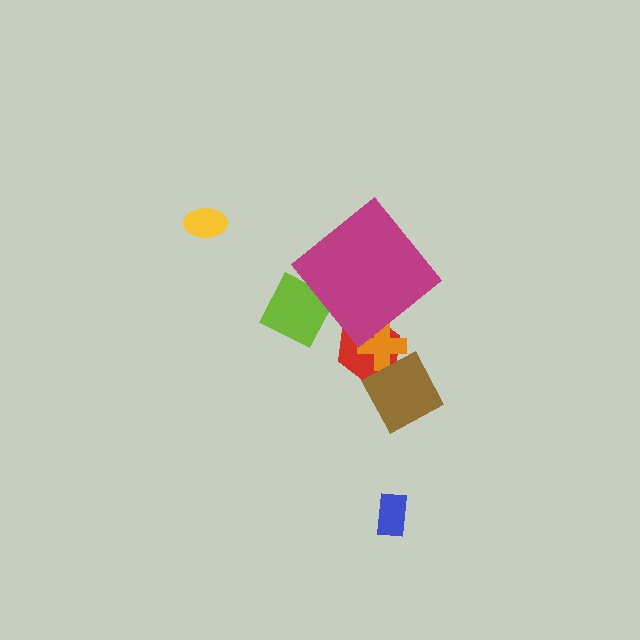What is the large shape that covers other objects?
A magenta diamond.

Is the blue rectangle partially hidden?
No, the blue rectangle is fully visible.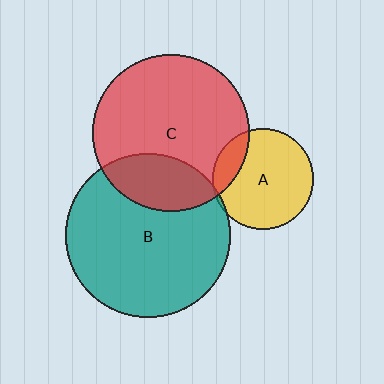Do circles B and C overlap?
Yes.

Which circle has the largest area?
Circle B (teal).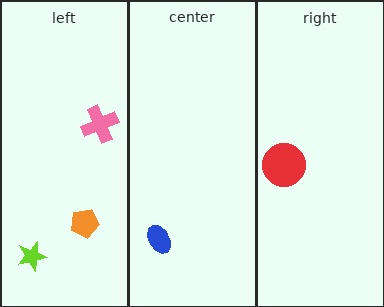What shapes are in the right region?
The red circle.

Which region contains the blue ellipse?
The center region.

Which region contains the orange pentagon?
The left region.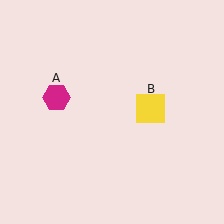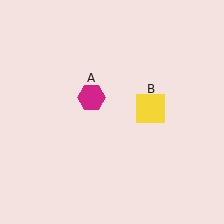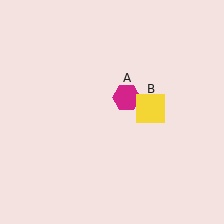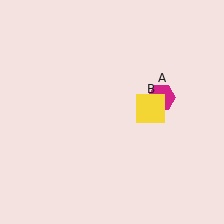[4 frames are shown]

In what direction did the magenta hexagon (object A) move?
The magenta hexagon (object A) moved right.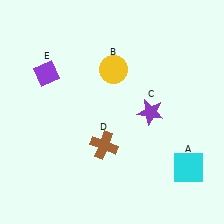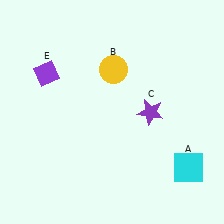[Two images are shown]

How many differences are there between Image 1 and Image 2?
There is 1 difference between the two images.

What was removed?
The brown cross (D) was removed in Image 2.